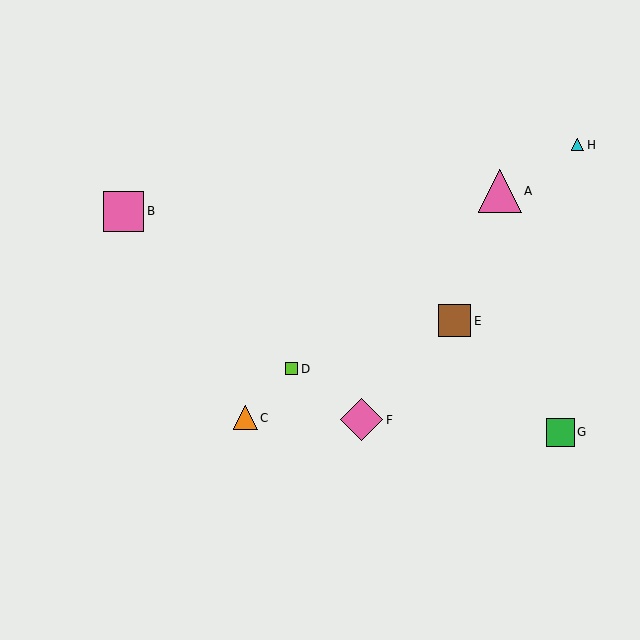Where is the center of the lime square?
The center of the lime square is at (292, 369).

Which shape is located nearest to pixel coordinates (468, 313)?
The brown square (labeled E) at (454, 321) is nearest to that location.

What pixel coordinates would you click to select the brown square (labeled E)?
Click at (454, 321) to select the brown square E.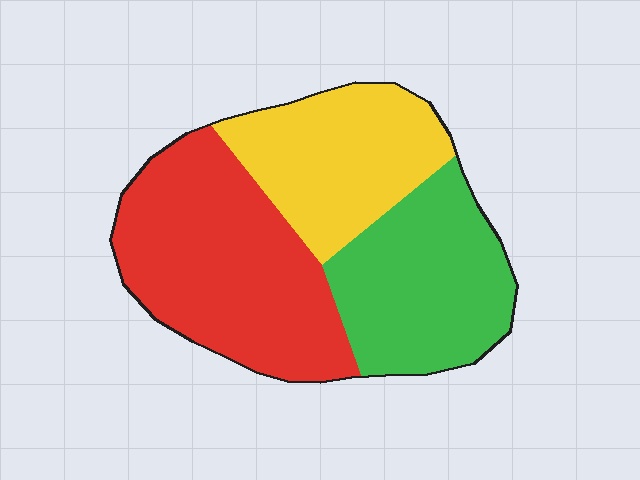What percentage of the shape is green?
Green covers about 30% of the shape.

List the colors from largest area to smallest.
From largest to smallest: red, green, yellow.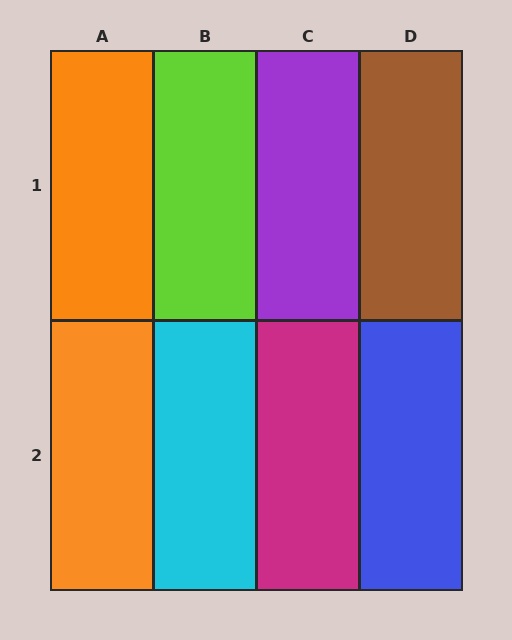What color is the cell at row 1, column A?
Orange.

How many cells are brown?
1 cell is brown.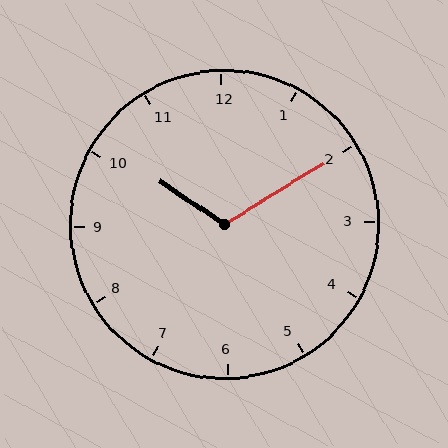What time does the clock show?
10:10.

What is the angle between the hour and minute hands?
Approximately 115 degrees.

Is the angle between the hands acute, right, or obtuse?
It is obtuse.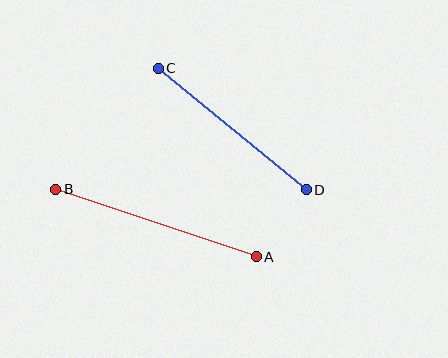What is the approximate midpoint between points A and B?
The midpoint is at approximately (156, 223) pixels.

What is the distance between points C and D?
The distance is approximately 192 pixels.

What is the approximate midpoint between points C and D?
The midpoint is at approximately (232, 129) pixels.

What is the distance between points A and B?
The distance is approximately 211 pixels.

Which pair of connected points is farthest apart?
Points A and B are farthest apart.